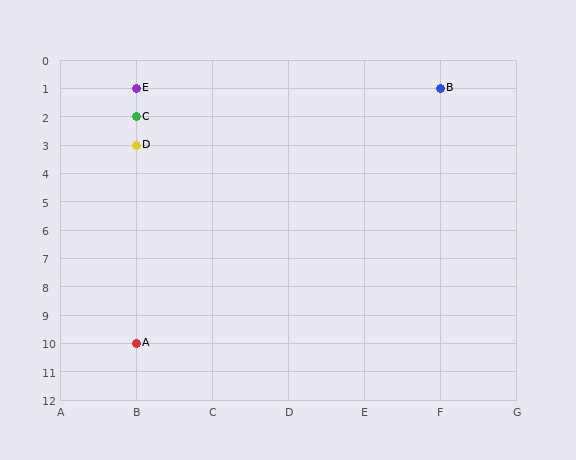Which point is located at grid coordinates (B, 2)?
Point C is at (B, 2).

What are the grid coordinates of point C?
Point C is at grid coordinates (B, 2).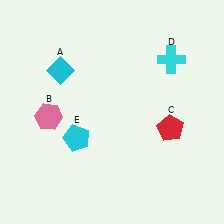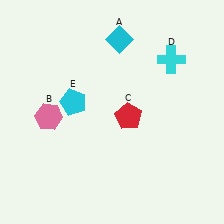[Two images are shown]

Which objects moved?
The objects that moved are: the cyan diamond (A), the red pentagon (C), the cyan pentagon (E).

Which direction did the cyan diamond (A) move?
The cyan diamond (A) moved right.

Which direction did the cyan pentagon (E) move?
The cyan pentagon (E) moved up.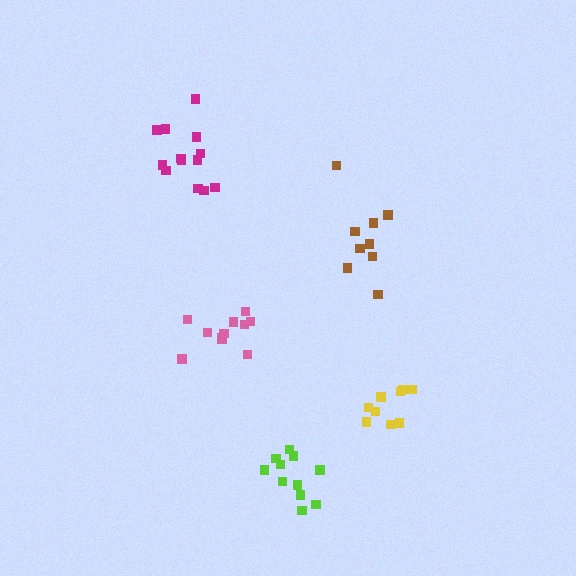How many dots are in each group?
Group 1: 11 dots, Group 2: 13 dots, Group 3: 9 dots, Group 4: 9 dots, Group 5: 11 dots (53 total).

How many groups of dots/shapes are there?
There are 5 groups.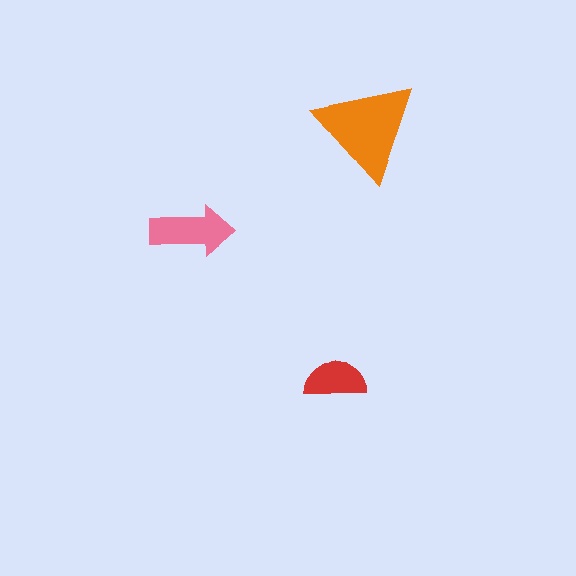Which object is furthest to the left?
The pink arrow is leftmost.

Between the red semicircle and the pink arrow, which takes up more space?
The pink arrow.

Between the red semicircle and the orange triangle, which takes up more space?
The orange triangle.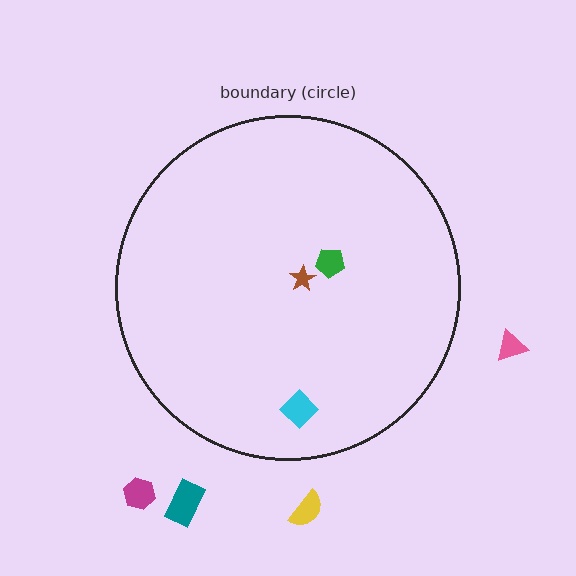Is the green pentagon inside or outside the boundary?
Inside.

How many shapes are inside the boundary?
3 inside, 4 outside.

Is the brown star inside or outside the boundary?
Inside.